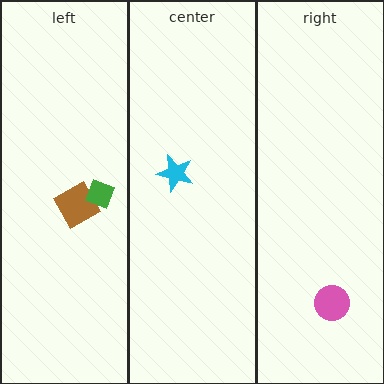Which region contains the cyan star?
The center region.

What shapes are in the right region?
The pink circle.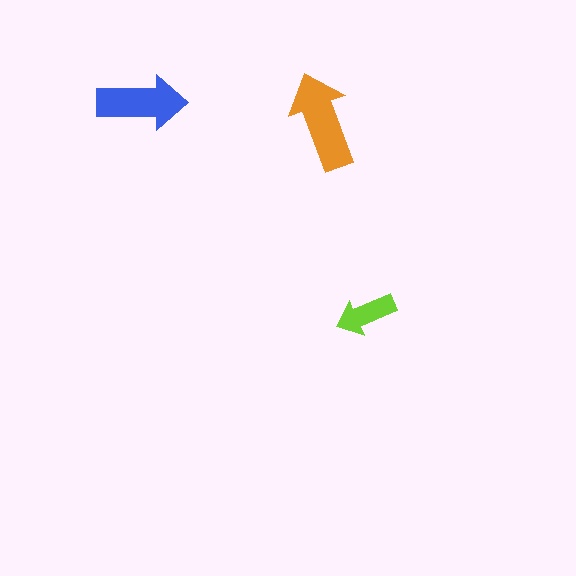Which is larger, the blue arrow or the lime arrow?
The blue one.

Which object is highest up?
The blue arrow is topmost.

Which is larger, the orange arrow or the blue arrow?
The orange one.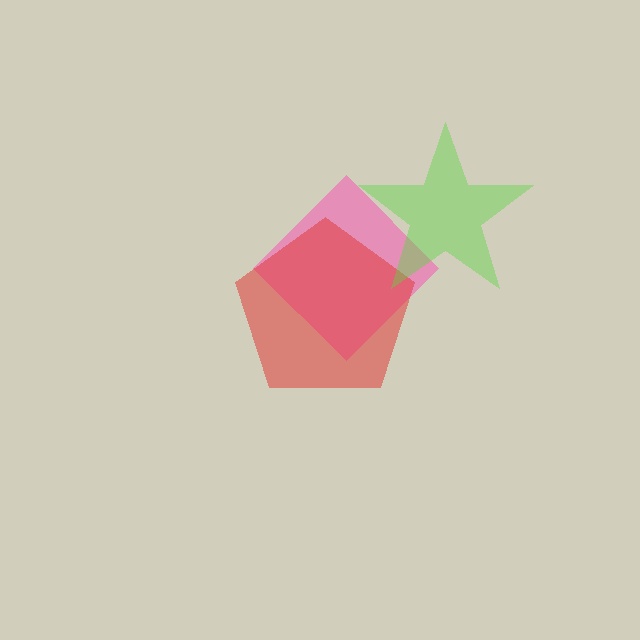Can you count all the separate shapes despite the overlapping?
Yes, there are 3 separate shapes.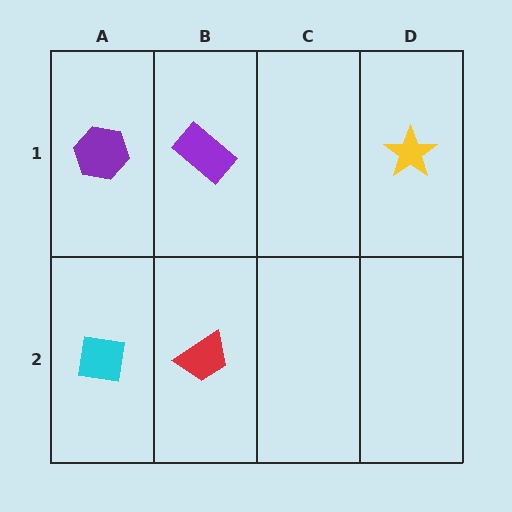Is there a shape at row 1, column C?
No, that cell is empty.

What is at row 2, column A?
A cyan square.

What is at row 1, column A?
A purple hexagon.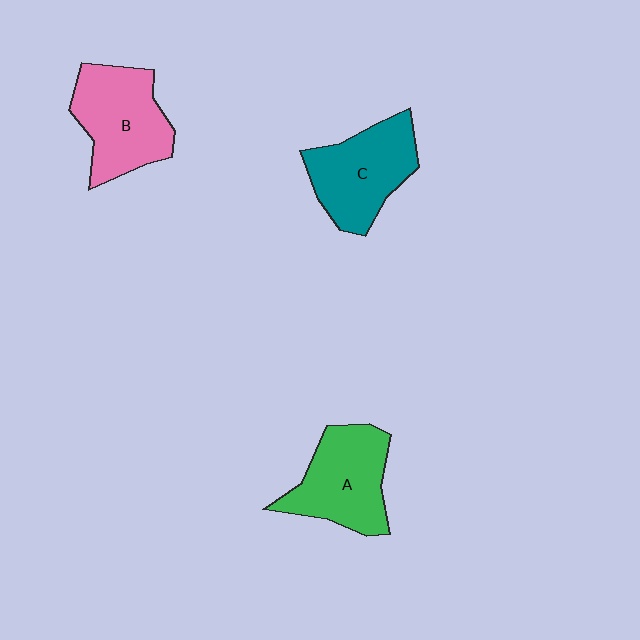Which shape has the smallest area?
Shape A (green).